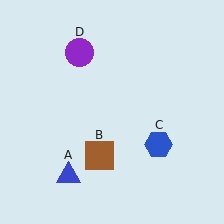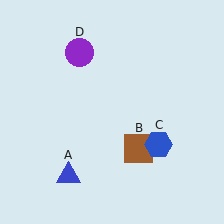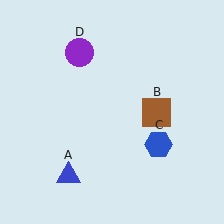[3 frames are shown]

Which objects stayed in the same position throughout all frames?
Blue triangle (object A) and blue hexagon (object C) and purple circle (object D) remained stationary.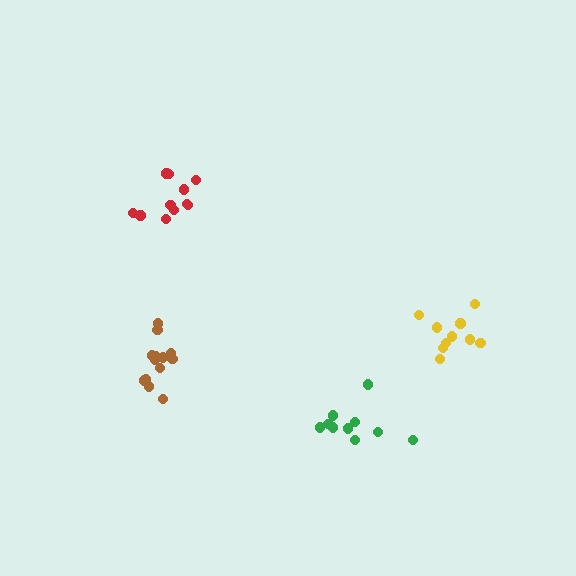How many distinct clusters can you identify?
There are 4 distinct clusters.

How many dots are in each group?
Group 1: 13 dots, Group 2: 12 dots, Group 3: 10 dots, Group 4: 10 dots (45 total).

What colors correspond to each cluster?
The clusters are colored: brown, red, green, yellow.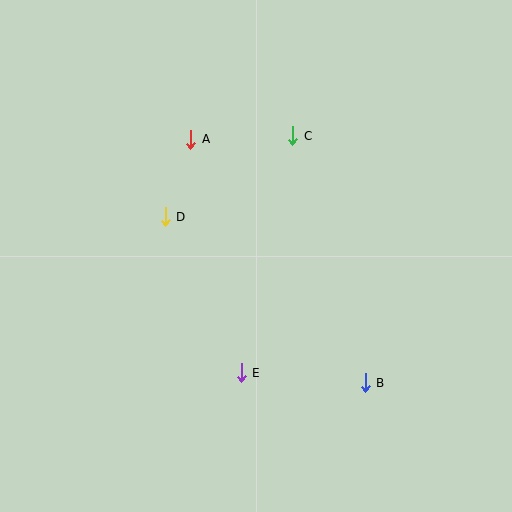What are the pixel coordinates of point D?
Point D is at (165, 217).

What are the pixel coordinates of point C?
Point C is at (293, 136).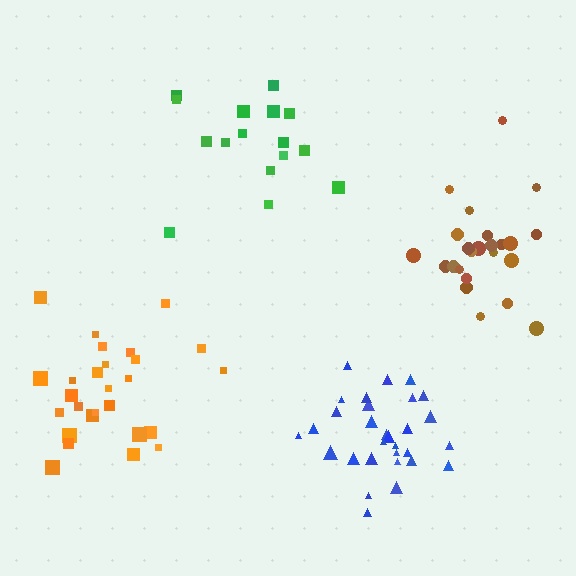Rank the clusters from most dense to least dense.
blue, brown, orange, green.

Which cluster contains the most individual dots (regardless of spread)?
Blue (30).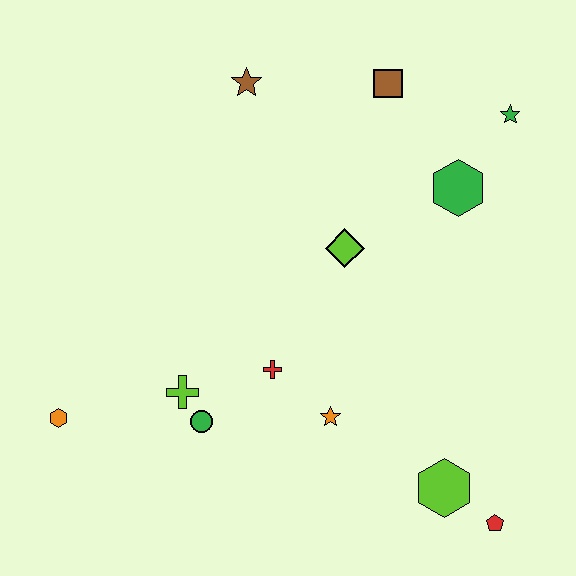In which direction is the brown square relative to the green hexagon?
The brown square is above the green hexagon.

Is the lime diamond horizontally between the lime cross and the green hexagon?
Yes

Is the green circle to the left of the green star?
Yes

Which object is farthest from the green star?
The orange hexagon is farthest from the green star.